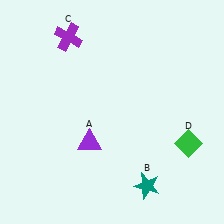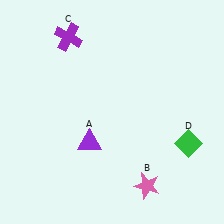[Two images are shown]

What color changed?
The star (B) changed from teal in Image 1 to pink in Image 2.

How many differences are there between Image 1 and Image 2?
There is 1 difference between the two images.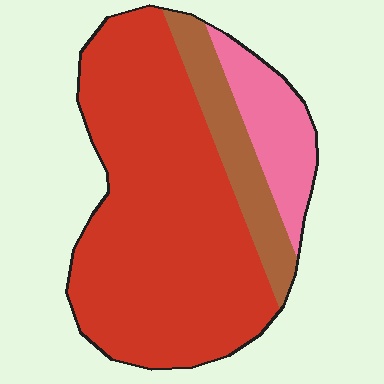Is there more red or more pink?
Red.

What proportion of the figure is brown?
Brown takes up about one sixth (1/6) of the figure.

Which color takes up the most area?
Red, at roughly 70%.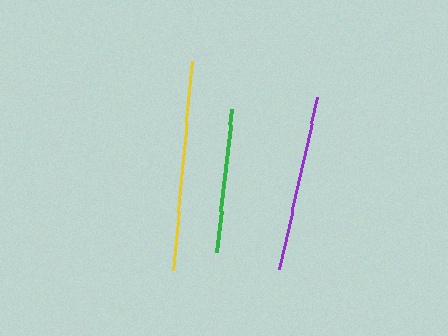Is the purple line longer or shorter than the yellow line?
The yellow line is longer than the purple line.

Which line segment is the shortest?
The green line is the shortest at approximately 144 pixels.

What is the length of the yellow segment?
The yellow segment is approximately 209 pixels long.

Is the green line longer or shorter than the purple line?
The purple line is longer than the green line.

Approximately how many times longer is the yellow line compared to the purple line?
The yellow line is approximately 1.2 times the length of the purple line.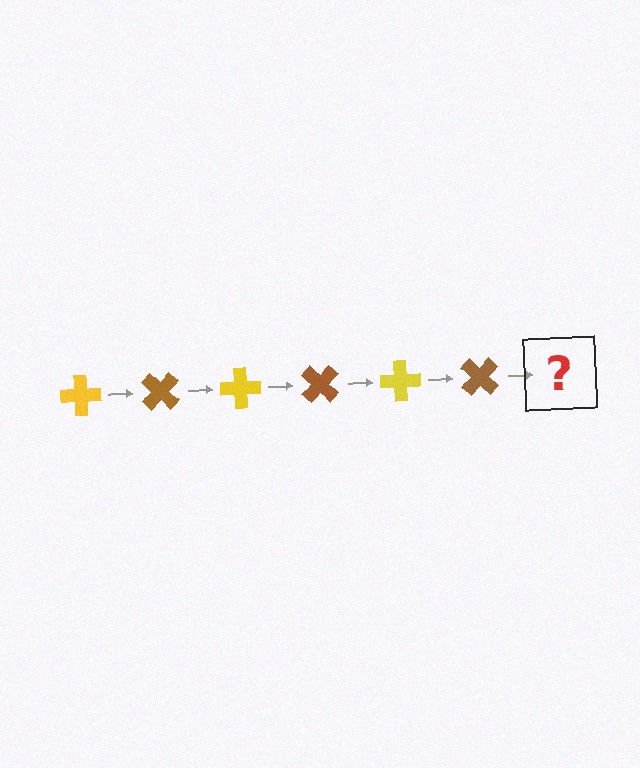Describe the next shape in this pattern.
It should be a yellow cross, rotated 270 degrees from the start.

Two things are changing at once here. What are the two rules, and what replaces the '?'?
The two rules are that it rotates 45 degrees each step and the color cycles through yellow and brown. The '?' should be a yellow cross, rotated 270 degrees from the start.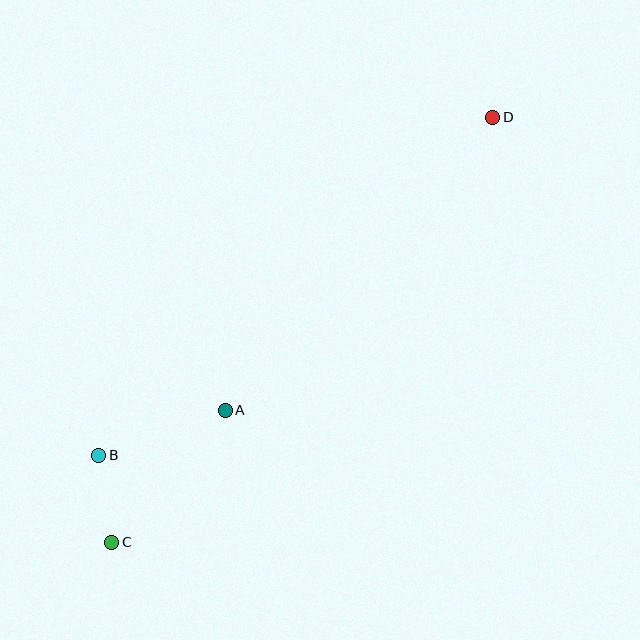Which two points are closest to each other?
Points B and C are closest to each other.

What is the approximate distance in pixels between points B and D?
The distance between B and D is approximately 519 pixels.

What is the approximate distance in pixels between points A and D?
The distance between A and D is approximately 397 pixels.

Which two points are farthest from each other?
Points C and D are farthest from each other.